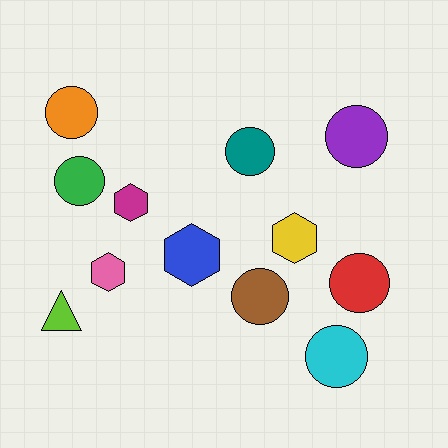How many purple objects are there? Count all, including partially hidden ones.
There is 1 purple object.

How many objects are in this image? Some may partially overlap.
There are 12 objects.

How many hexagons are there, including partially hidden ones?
There are 4 hexagons.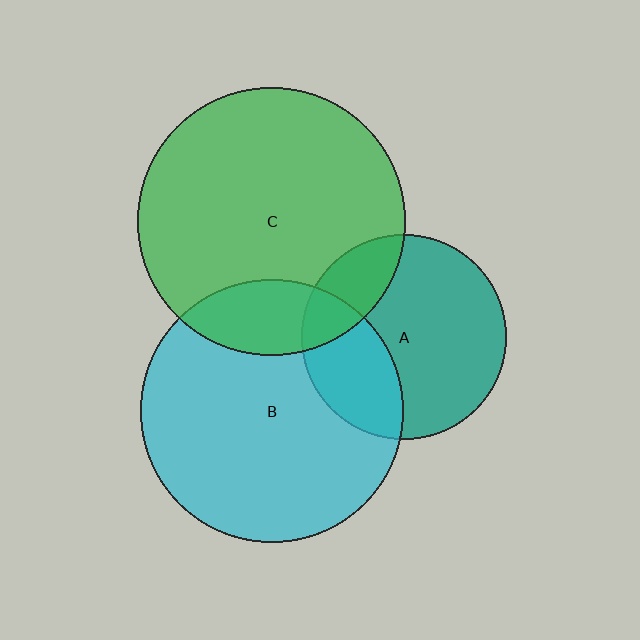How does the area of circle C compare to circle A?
Approximately 1.7 times.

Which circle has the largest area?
Circle C (green).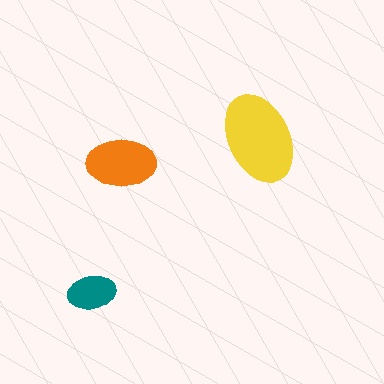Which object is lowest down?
The teal ellipse is bottommost.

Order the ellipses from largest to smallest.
the yellow one, the orange one, the teal one.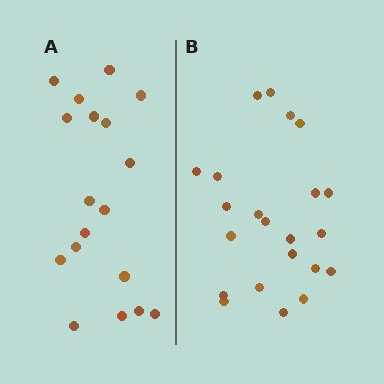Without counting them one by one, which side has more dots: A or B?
Region B (the right region) has more dots.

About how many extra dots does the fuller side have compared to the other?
Region B has about 4 more dots than region A.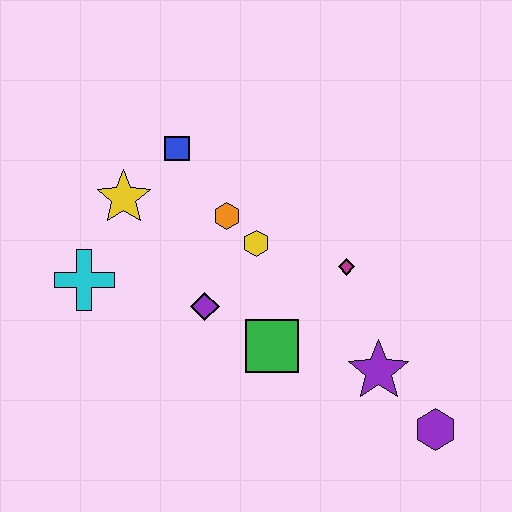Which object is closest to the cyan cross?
The yellow star is closest to the cyan cross.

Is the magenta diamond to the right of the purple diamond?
Yes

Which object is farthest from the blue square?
The purple hexagon is farthest from the blue square.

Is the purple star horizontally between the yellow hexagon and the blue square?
No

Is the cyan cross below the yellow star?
Yes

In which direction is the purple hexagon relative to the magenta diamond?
The purple hexagon is below the magenta diamond.